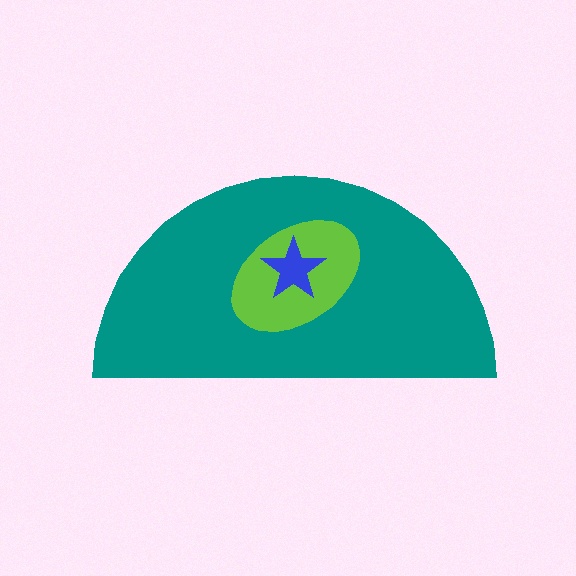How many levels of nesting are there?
3.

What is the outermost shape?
The teal semicircle.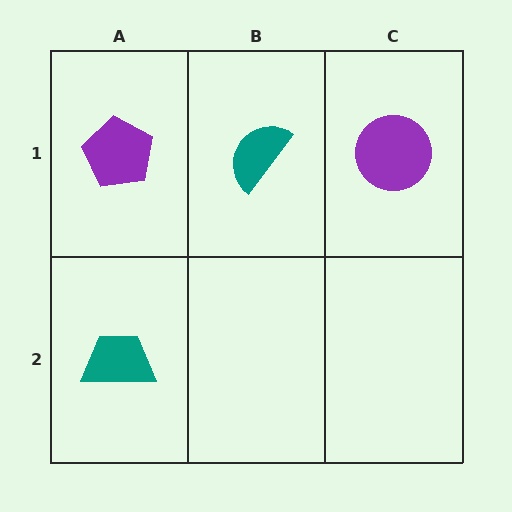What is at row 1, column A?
A purple pentagon.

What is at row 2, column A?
A teal trapezoid.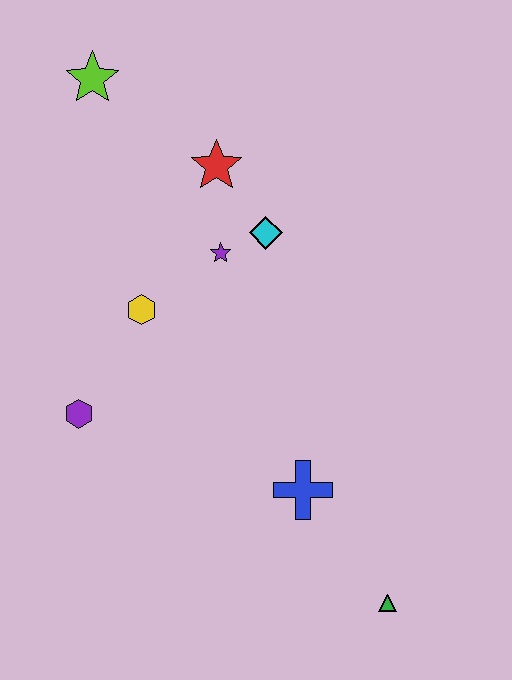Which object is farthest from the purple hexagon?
The green triangle is farthest from the purple hexagon.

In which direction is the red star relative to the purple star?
The red star is above the purple star.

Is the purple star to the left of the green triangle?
Yes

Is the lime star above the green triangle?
Yes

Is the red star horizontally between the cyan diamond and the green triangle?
No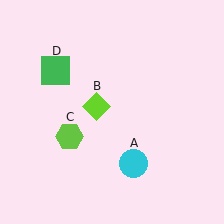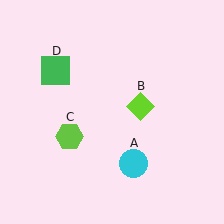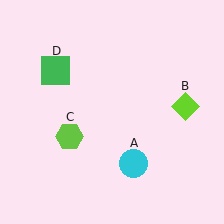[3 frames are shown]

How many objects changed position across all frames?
1 object changed position: lime diamond (object B).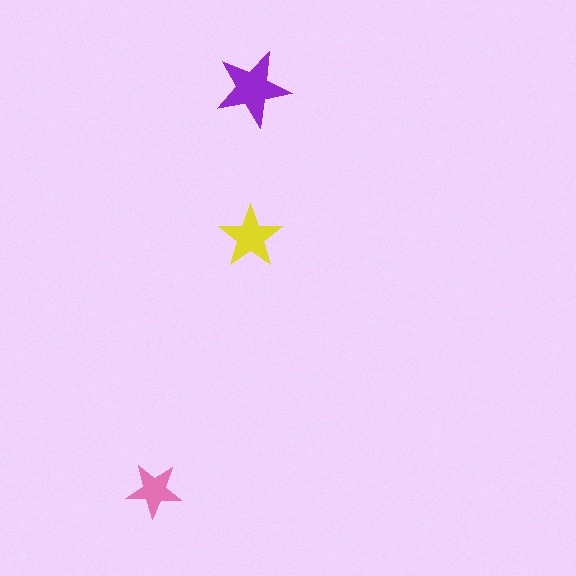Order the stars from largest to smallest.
the purple one, the yellow one, the pink one.